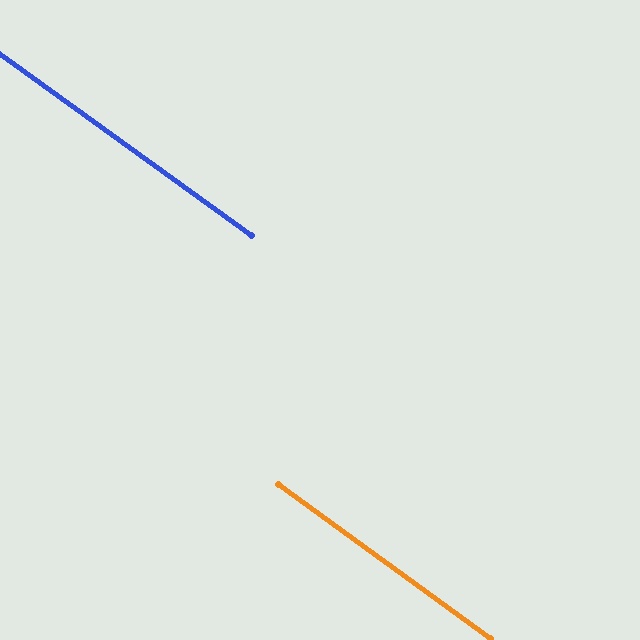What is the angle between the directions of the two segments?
Approximately 0 degrees.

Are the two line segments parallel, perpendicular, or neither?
Parallel — their directions differ by only 0.3°.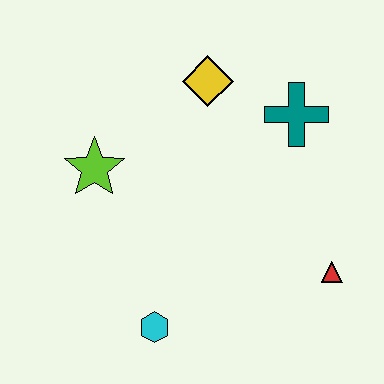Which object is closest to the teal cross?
The yellow diamond is closest to the teal cross.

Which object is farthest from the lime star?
The red triangle is farthest from the lime star.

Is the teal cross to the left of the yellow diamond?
No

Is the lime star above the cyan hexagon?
Yes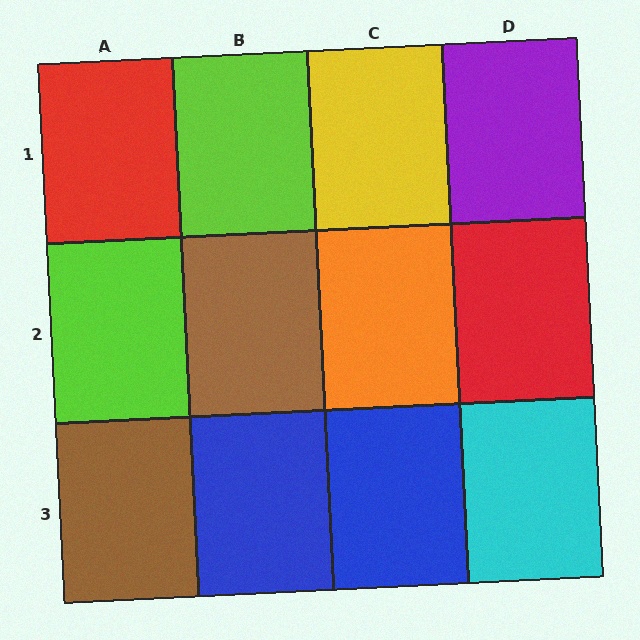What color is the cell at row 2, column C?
Orange.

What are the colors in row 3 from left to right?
Brown, blue, blue, cyan.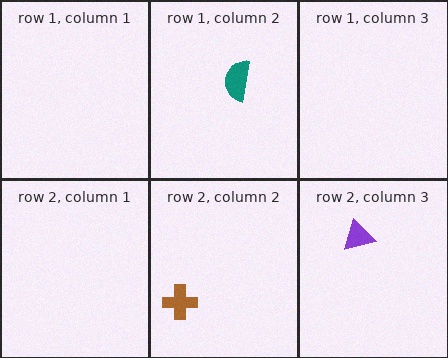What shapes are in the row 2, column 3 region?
The purple triangle.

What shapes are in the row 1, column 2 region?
The teal semicircle.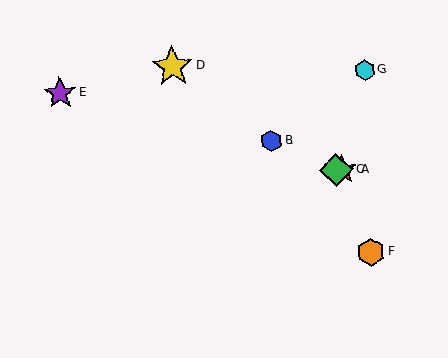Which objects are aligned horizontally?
Objects A, C are aligned horizontally.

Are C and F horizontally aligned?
No, C is at y≈170 and F is at y≈252.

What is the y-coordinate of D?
Object D is at y≈67.